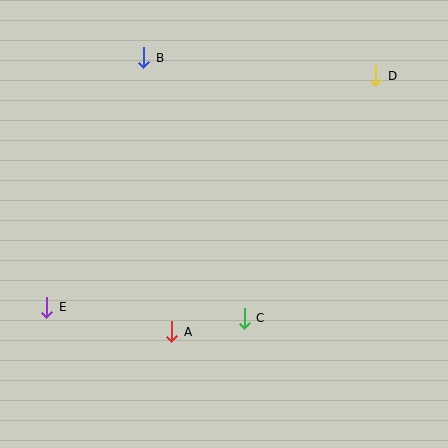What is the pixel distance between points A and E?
The distance between A and E is 128 pixels.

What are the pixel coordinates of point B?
Point B is at (144, 58).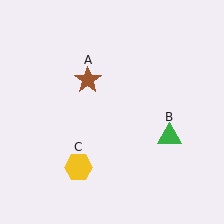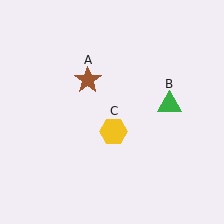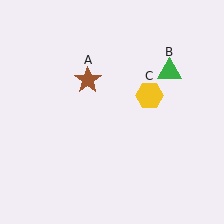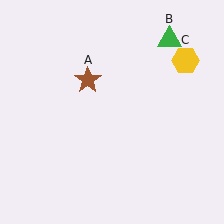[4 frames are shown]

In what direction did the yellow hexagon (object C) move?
The yellow hexagon (object C) moved up and to the right.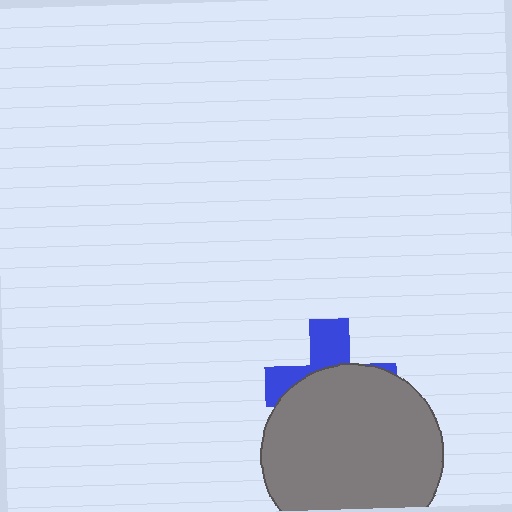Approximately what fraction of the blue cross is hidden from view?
Roughly 65% of the blue cross is hidden behind the gray circle.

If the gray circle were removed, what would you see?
You would see the complete blue cross.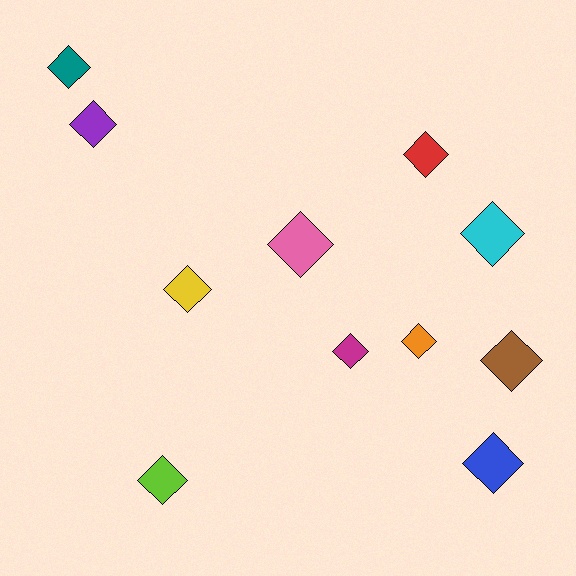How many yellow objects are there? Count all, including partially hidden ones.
There is 1 yellow object.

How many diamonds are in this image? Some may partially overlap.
There are 11 diamonds.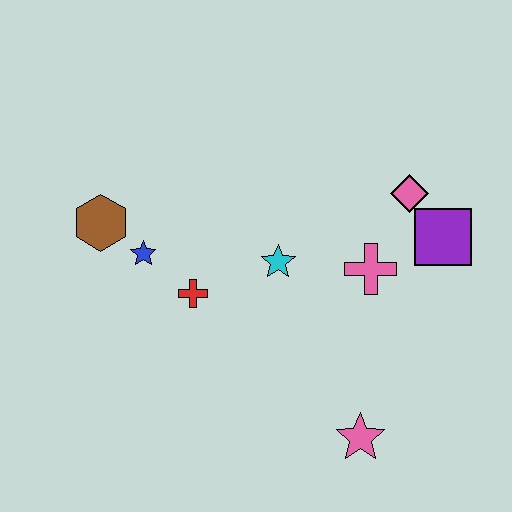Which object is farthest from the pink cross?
The brown hexagon is farthest from the pink cross.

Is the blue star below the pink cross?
No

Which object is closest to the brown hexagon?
The blue star is closest to the brown hexagon.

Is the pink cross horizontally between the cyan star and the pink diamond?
Yes